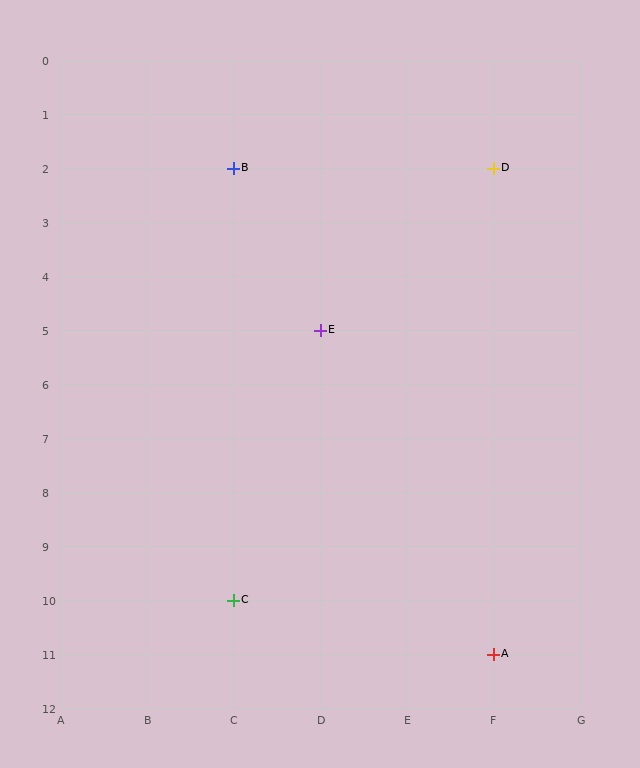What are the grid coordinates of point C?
Point C is at grid coordinates (C, 10).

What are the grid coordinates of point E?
Point E is at grid coordinates (D, 5).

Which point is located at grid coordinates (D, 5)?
Point E is at (D, 5).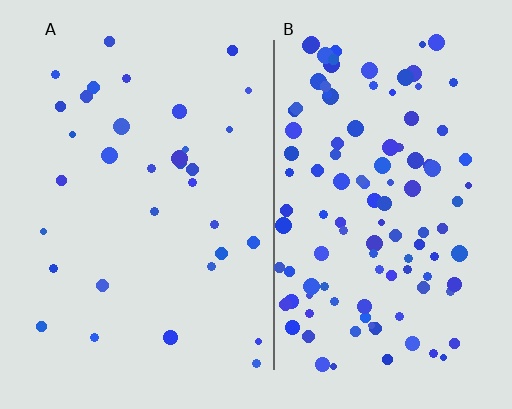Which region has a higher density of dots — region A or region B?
B (the right).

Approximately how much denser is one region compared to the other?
Approximately 3.3× — region B over region A.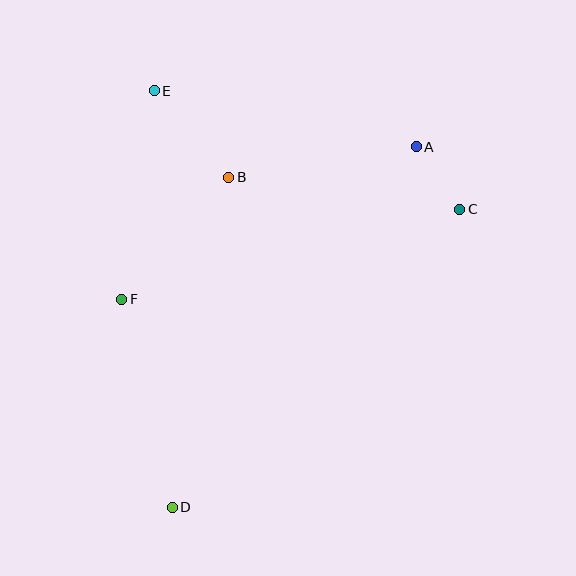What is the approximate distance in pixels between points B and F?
The distance between B and F is approximately 162 pixels.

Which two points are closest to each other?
Points A and C are closest to each other.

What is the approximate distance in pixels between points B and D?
The distance between B and D is approximately 335 pixels.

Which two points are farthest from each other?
Points A and D are farthest from each other.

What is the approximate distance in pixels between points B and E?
The distance between B and E is approximately 114 pixels.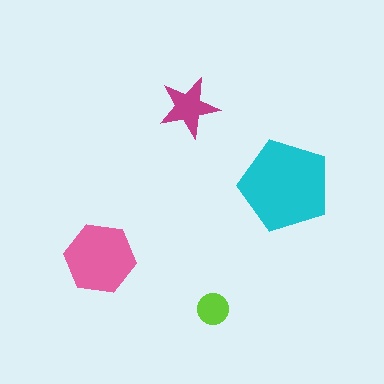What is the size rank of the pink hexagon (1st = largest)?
2nd.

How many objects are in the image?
There are 4 objects in the image.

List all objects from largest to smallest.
The cyan pentagon, the pink hexagon, the magenta star, the lime circle.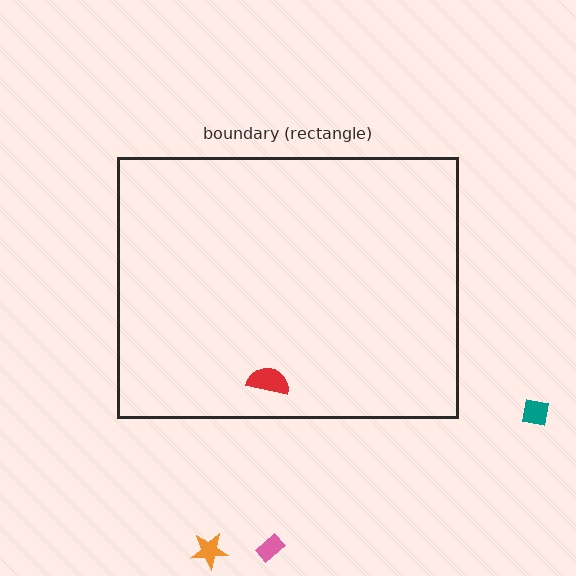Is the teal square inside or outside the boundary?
Outside.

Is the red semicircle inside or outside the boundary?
Inside.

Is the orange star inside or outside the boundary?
Outside.